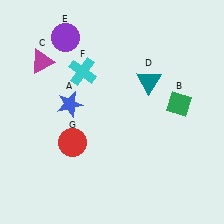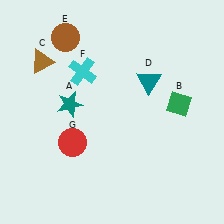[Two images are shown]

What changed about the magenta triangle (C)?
In Image 1, C is magenta. In Image 2, it changed to brown.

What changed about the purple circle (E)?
In Image 1, E is purple. In Image 2, it changed to brown.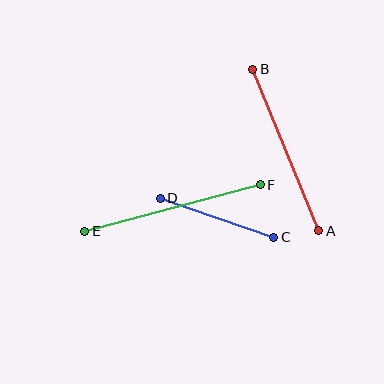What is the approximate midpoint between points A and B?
The midpoint is at approximately (286, 150) pixels.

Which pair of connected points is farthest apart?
Points E and F are farthest apart.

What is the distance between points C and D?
The distance is approximately 120 pixels.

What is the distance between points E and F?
The distance is approximately 182 pixels.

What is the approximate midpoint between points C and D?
The midpoint is at approximately (217, 218) pixels.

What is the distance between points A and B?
The distance is approximately 174 pixels.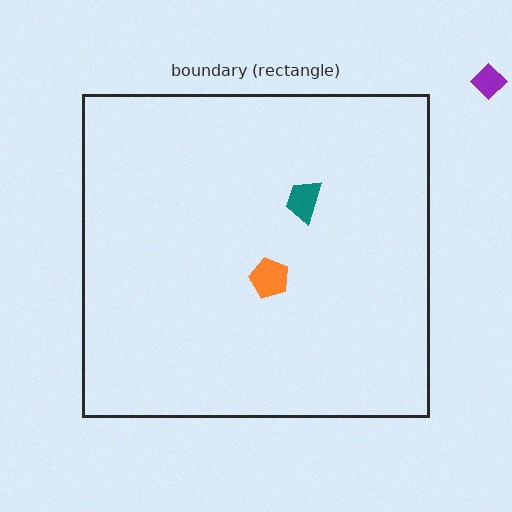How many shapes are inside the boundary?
2 inside, 1 outside.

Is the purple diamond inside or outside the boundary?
Outside.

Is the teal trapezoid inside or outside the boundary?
Inside.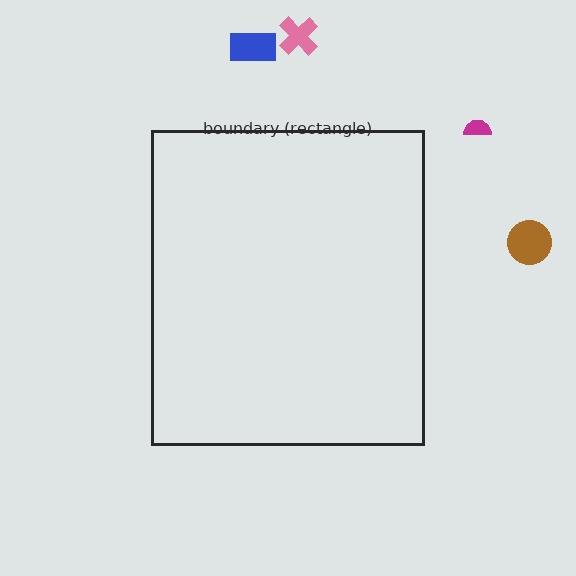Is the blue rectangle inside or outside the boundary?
Outside.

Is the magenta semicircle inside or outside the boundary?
Outside.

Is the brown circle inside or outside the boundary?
Outside.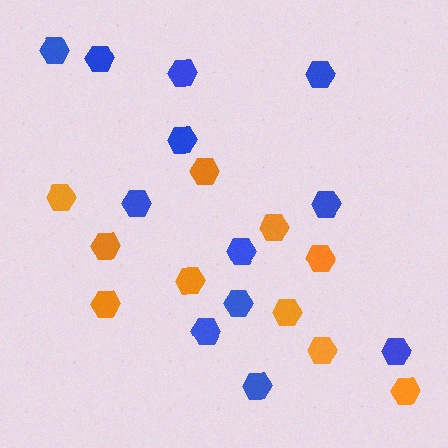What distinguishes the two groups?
There are 2 groups: one group of blue hexagons (12) and one group of orange hexagons (10).